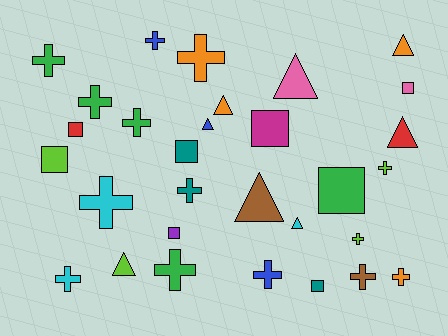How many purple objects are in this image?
There is 1 purple object.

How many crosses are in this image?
There are 14 crosses.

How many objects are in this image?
There are 30 objects.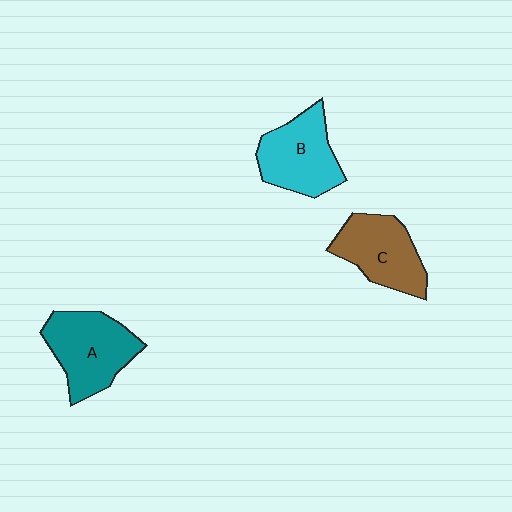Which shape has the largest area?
Shape A (teal).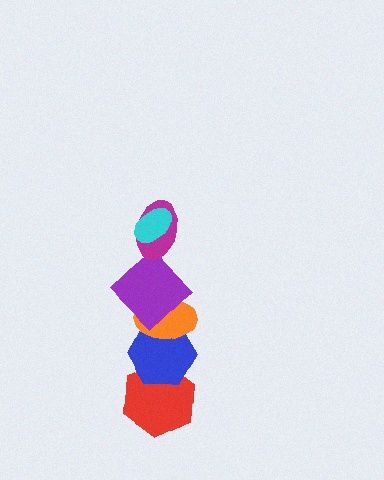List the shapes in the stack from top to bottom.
From top to bottom: the cyan ellipse, the magenta ellipse, the purple diamond, the orange ellipse, the blue hexagon, the red hexagon.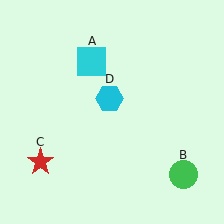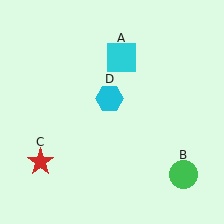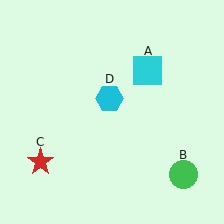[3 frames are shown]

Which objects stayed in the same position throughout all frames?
Green circle (object B) and red star (object C) and cyan hexagon (object D) remained stationary.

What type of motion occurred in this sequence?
The cyan square (object A) rotated clockwise around the center of the scene.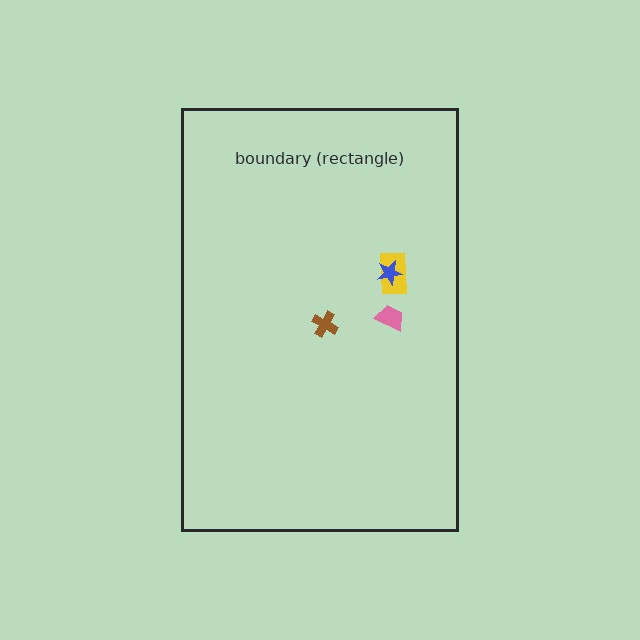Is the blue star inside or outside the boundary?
Inside.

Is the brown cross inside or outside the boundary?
Inside.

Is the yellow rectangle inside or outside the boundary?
Inside.